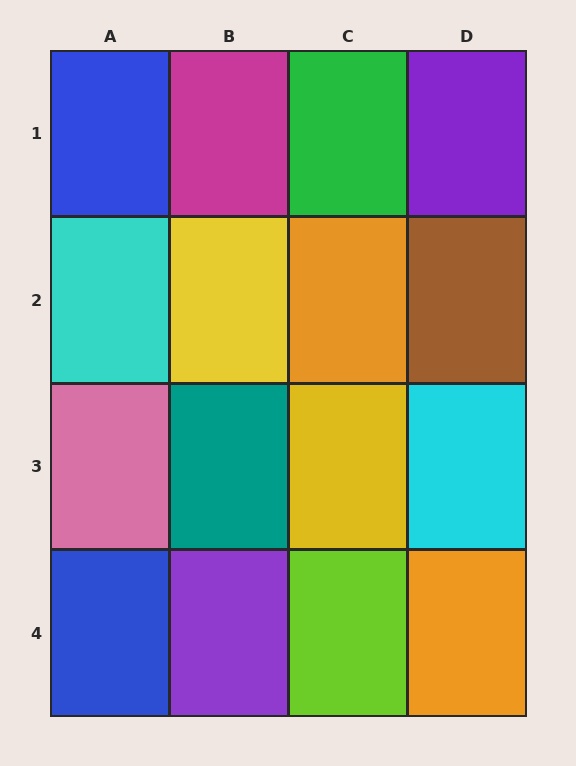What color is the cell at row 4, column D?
Orange.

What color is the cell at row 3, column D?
Cyan.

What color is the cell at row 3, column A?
Pink.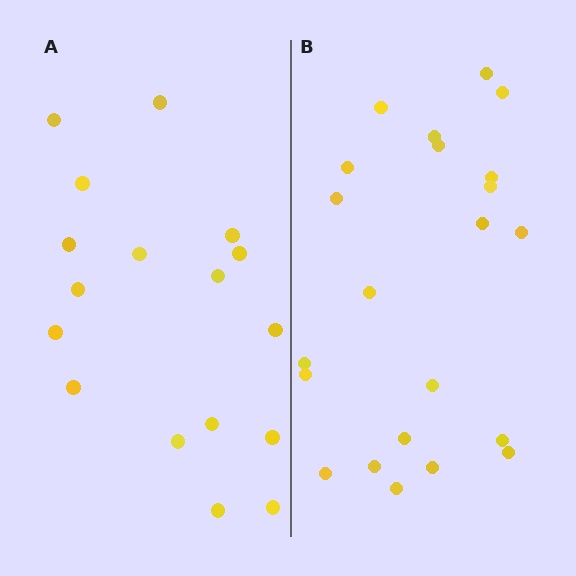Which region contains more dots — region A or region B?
Region B (the right region) has more dots.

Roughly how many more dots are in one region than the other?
Region B has about 5 more dots than region A.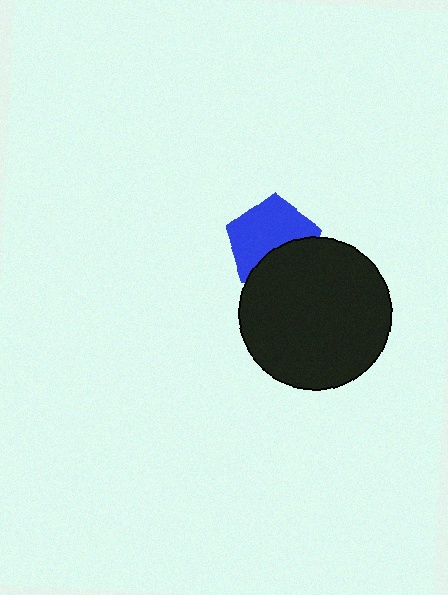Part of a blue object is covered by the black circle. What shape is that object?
It is a pentagon.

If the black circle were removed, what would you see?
You would see the complete blue pentagon.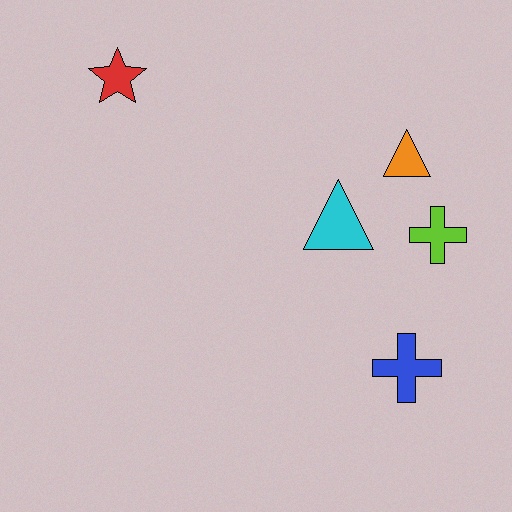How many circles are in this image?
There are no circles.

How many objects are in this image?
There are 5 objects.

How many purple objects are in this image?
There are no purple objects.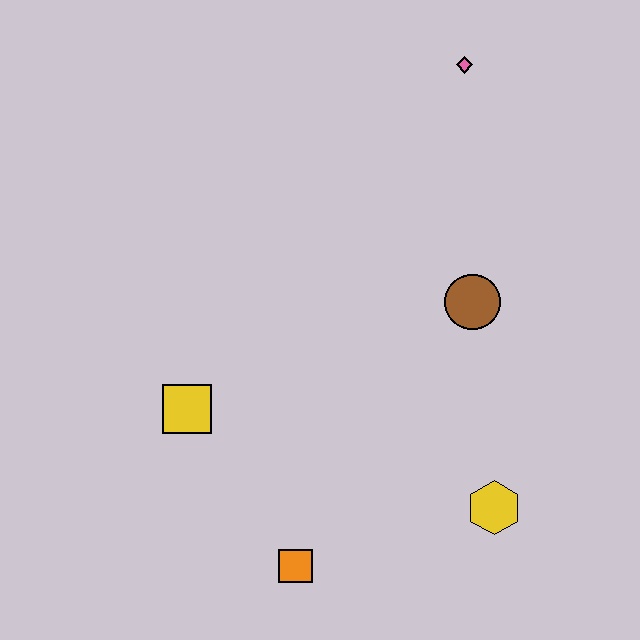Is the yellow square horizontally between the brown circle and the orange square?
No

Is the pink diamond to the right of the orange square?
Yes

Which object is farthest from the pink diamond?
The orange square is farthest from the pink diamond.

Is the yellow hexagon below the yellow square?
Yes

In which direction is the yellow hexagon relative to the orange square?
The yellow hexagon is to the right of the orange square.